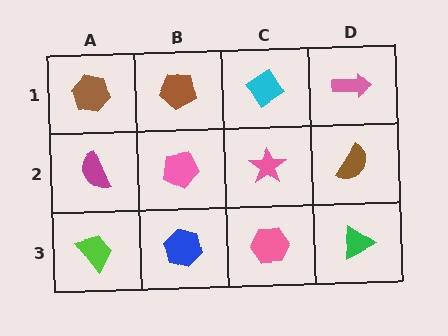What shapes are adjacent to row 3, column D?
A brown semicircle (row 2, column D), a pink hexagon (row 3, column C).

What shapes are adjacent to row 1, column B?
A pink pentagon (row 2, column B), a brown hexagon (row 1, column A), a cyan diamond (row 1, column C).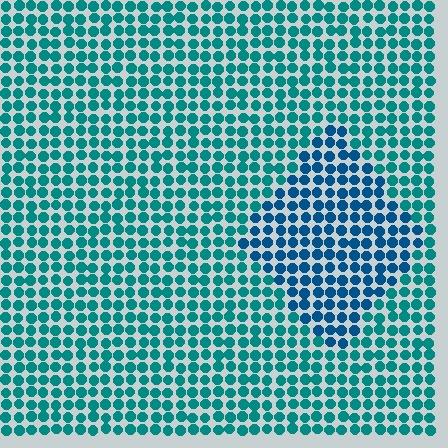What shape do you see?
I see a diamond.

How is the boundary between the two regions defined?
The boundary is defined purely by a slight shift in hue (about 28 degrees). Spacing, size, and orientation are identical on both sides.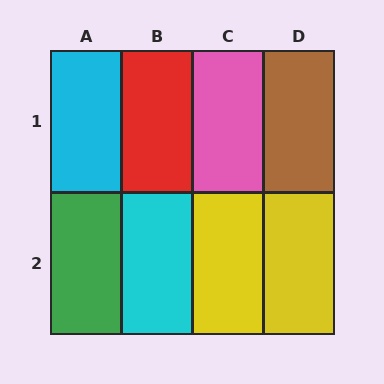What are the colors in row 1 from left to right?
Cyan, red, pink, brown.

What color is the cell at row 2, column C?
Yellow.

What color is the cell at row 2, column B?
Cyan.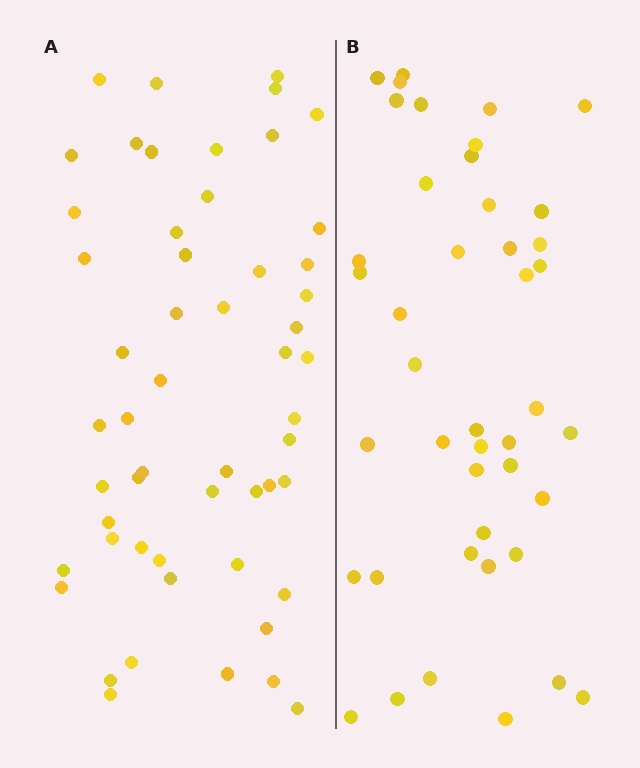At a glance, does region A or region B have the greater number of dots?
Region A (the left region) has more dots.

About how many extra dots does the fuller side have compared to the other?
Region A has roughly 12 or so more dots than region B.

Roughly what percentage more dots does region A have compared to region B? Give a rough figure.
About 25% more.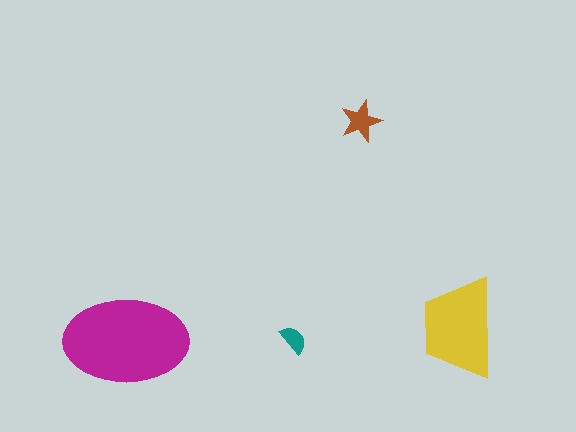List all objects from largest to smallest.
The magenta ellipse, the yellow trapezoid, the brown star, the teal semicircle.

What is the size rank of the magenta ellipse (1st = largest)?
1st.